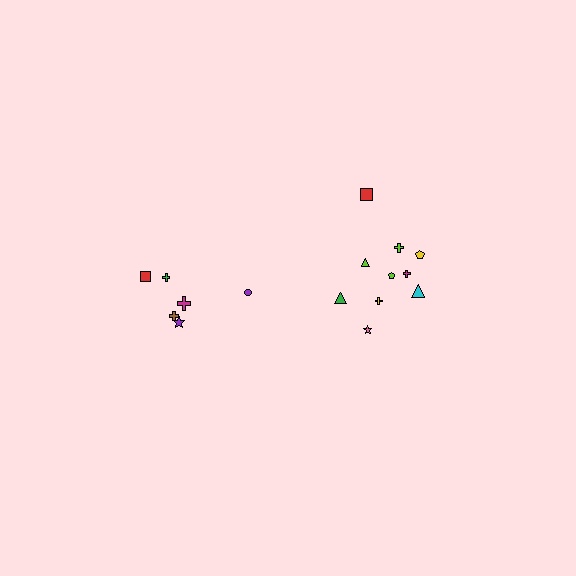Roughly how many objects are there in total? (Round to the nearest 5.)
Roughly 15 objects in total.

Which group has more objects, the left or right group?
The right group.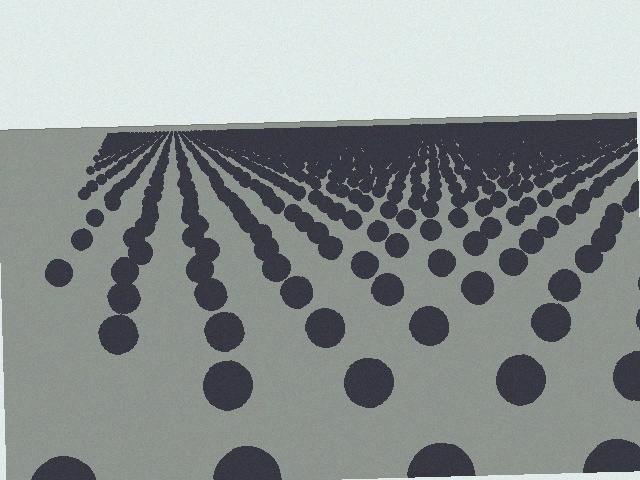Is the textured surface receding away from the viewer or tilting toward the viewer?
The surface is receding away from the viewer. Texture elements get smaller and denser toward the top.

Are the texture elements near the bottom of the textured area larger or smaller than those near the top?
Larger. Near the bottom, elements are closer to the viewer and appear at a bigger on-screen size.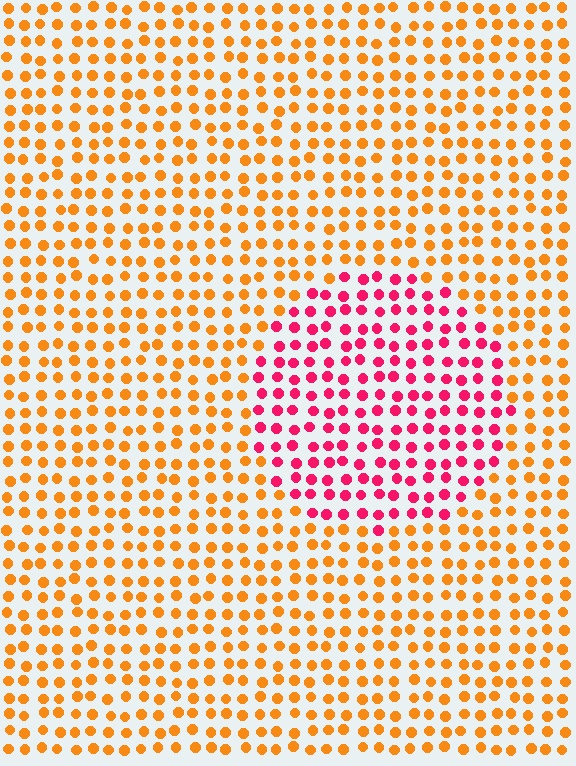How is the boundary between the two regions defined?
The boundary is defined purely by a slight shift in hue (about 53 degrees). Spacing, size, and orientation are identical on both sides.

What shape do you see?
I see a circle.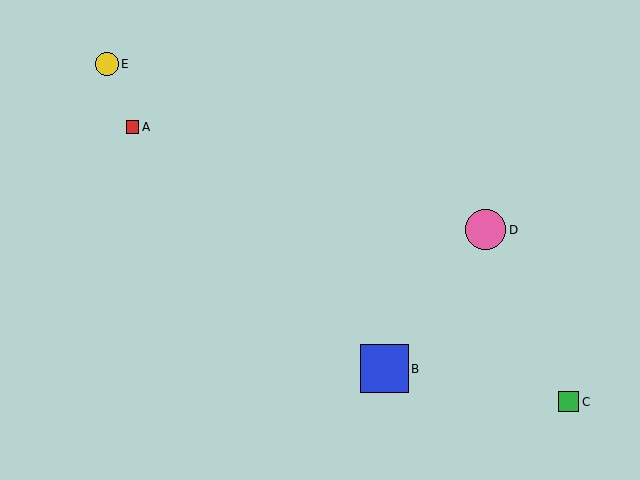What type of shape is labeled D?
Shape D is a pink circle.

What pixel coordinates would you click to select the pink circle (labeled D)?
Click at (486, 230) to select the pink circle D.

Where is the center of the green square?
The center of the green square is at (569, 402).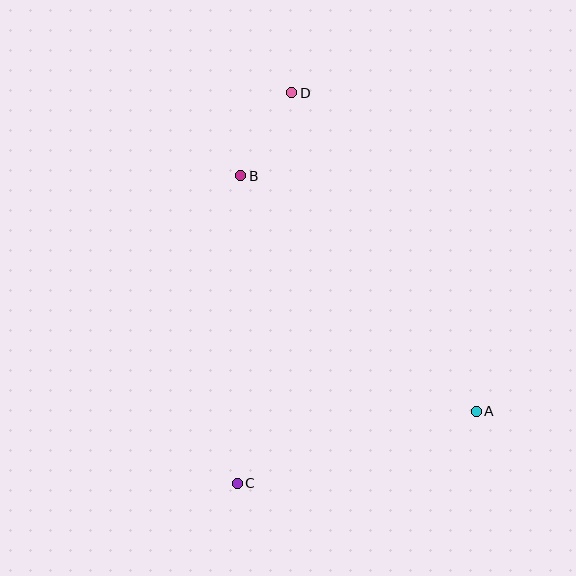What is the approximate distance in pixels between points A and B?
The distance between A and B is approximately 333 pixels.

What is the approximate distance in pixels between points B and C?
The distance between B and C is approximately 308 pixels.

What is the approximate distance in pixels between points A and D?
The distance between A and D is approximately 368 pixels.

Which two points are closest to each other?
Points B and D are closest to each other.